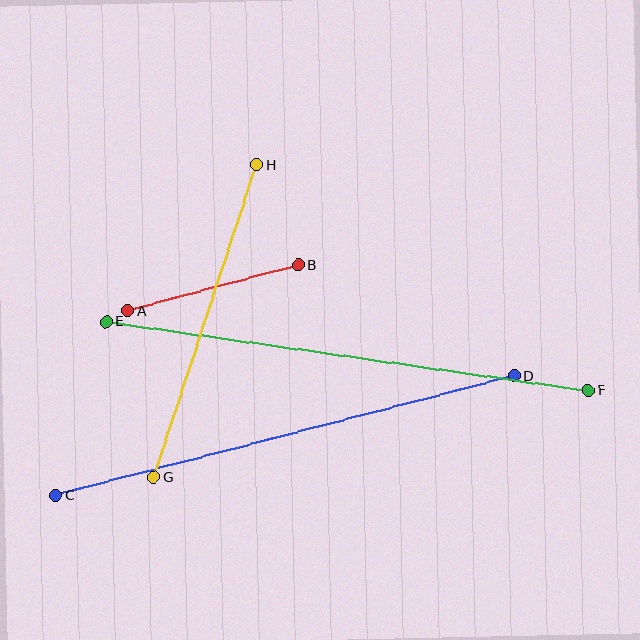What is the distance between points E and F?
The distance is approximately 487 pixels.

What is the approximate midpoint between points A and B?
The midpoint is at approximately (213, 288) pixels.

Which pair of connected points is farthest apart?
Points E and F are farthest apart.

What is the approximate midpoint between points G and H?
The midpoint is at approximately (205, 321) pixels.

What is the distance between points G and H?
The distance is approximately 329 pixels.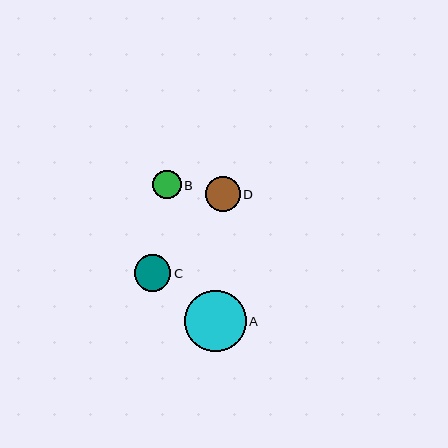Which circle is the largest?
Circle A is the largest with a size of approximately 61 pixels.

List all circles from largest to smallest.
From largest to smallest: A, C, D, B.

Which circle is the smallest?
Circle B is the smallest with a size of approximately 29 pixels.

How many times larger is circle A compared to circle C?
Circle A is approximately 1.7 times the size of circle C.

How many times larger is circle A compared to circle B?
Circle A is approximately 2.1 times the size of circle B.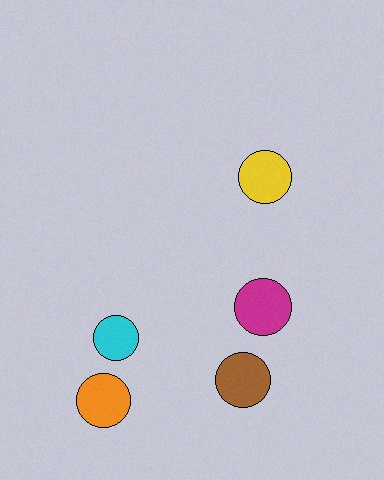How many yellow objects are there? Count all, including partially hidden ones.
There is 1 yellow object.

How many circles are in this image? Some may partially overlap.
There are 5 circles.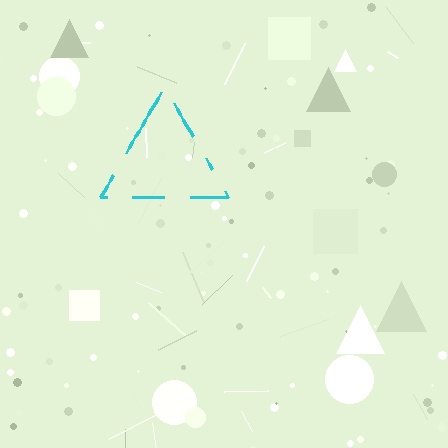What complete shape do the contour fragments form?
The contour fragments form a triangle.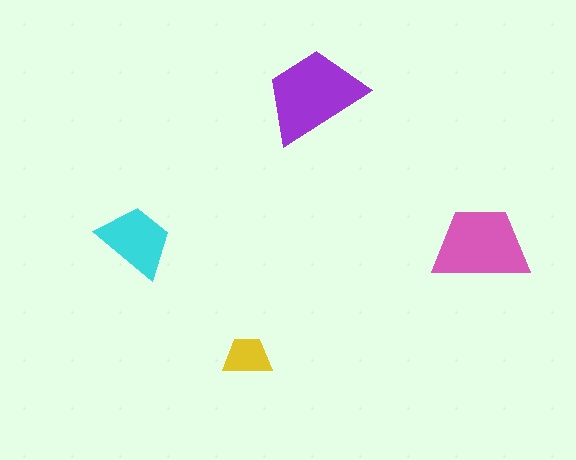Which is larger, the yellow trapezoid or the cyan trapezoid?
The cyan one.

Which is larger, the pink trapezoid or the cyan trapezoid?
The pink one.